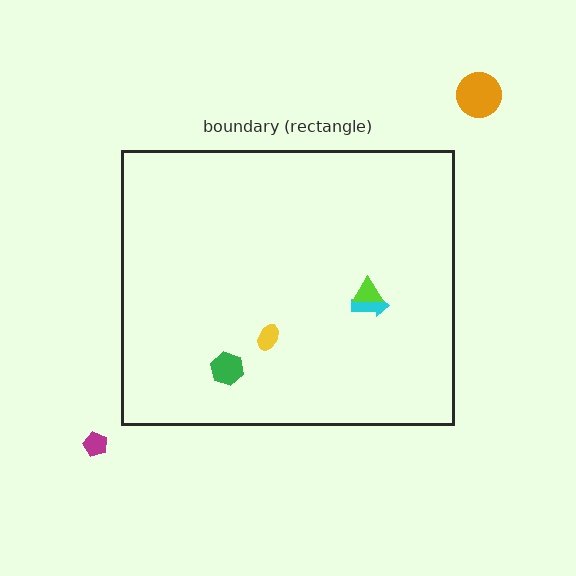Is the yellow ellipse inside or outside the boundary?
Inside.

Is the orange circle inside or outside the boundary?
Outside.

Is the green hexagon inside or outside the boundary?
Inside.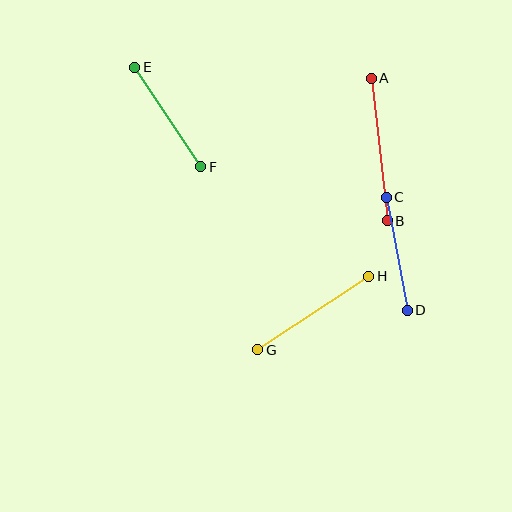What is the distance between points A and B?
The distance is approximately 143 pixels.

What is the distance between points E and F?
The distance is approximately 119 pixels.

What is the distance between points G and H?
The distance is approximately 133 pixels.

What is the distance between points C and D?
The distance is approximately 115 pixels.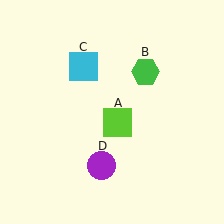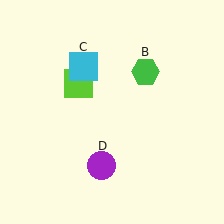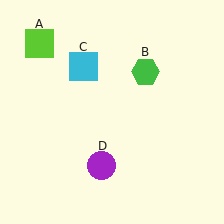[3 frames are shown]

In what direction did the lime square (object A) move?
The lime square (object A) moved up and to the left.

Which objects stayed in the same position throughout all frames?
Green hexagon (object B) and cyan square (object C) and purple circle (object D) remained stationary.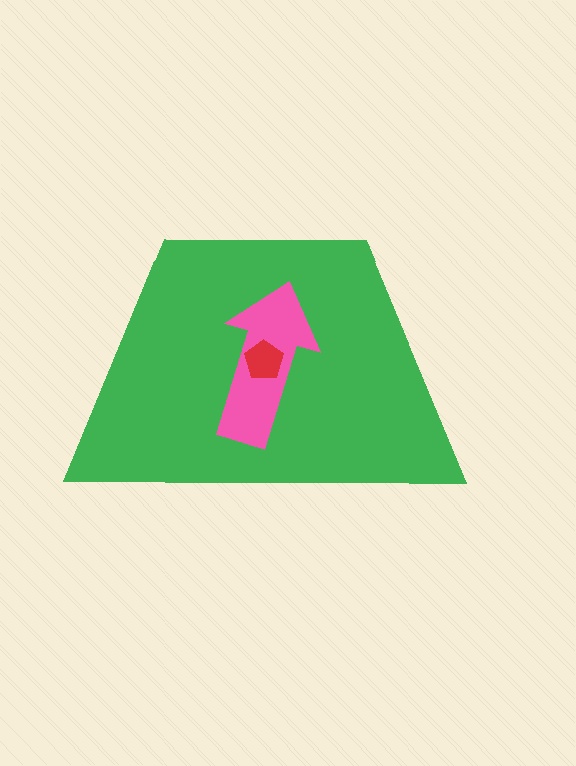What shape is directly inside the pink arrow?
The red pentagon.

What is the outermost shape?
The green trapezoid.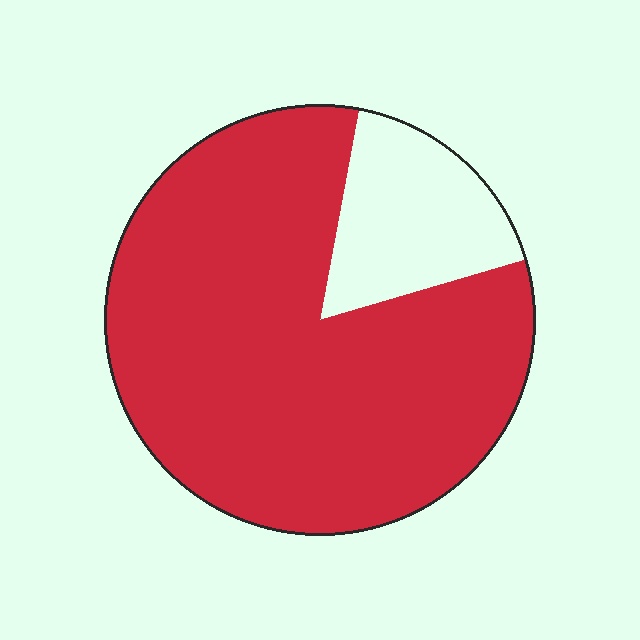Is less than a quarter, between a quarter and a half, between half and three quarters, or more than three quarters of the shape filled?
More than three quarters.